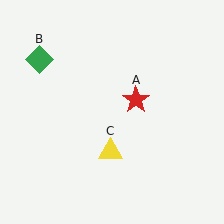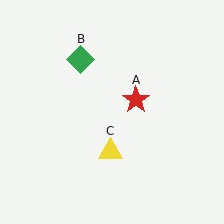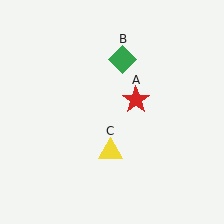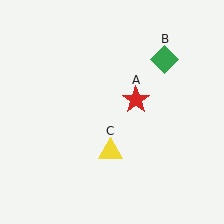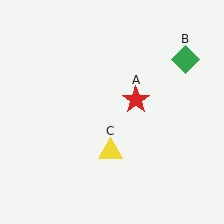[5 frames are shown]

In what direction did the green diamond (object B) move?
The green diamond (object B) moved right.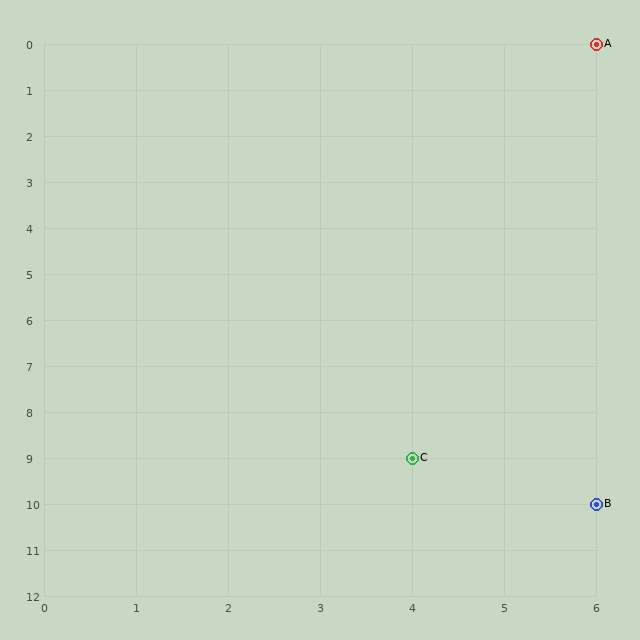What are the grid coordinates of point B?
Point B is at grid coordinates (6, 10).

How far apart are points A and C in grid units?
Points A and C are 2 columns and 9 rows apart (about 9.2 grid units diagonally).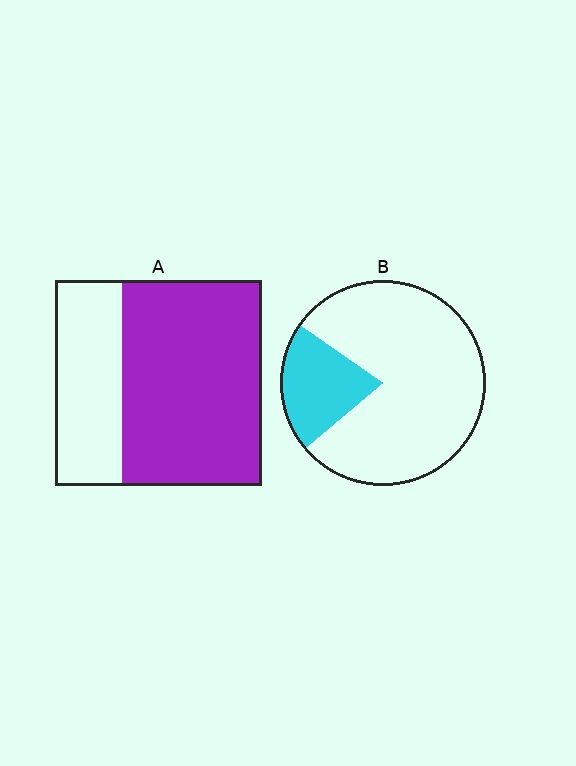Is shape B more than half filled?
No.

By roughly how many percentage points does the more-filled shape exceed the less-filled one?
By roughly 45 percentage points (A over B).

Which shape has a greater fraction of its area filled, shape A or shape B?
Shape A.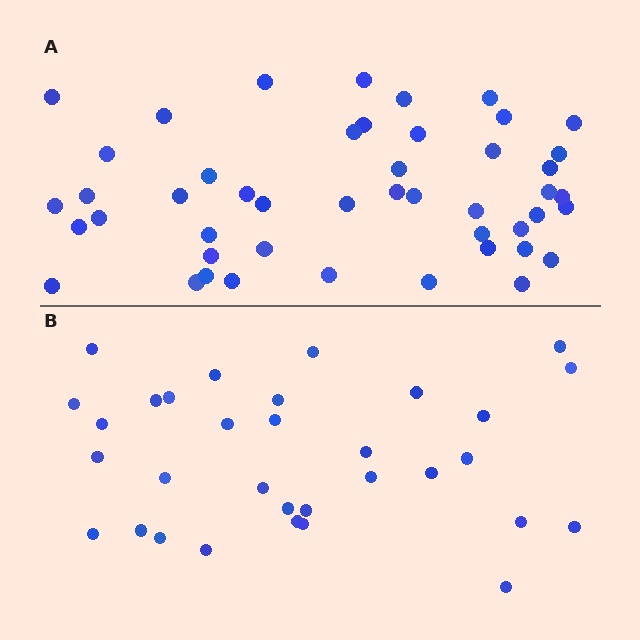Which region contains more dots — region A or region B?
Region A (the top region) has more dots.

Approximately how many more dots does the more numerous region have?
Region A has approximately 15 more dots than region B.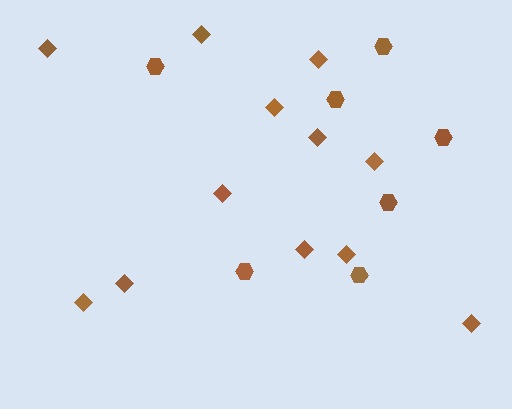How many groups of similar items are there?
There are 2 groups: one group of diamonds (12) and one group of hexagons (7).